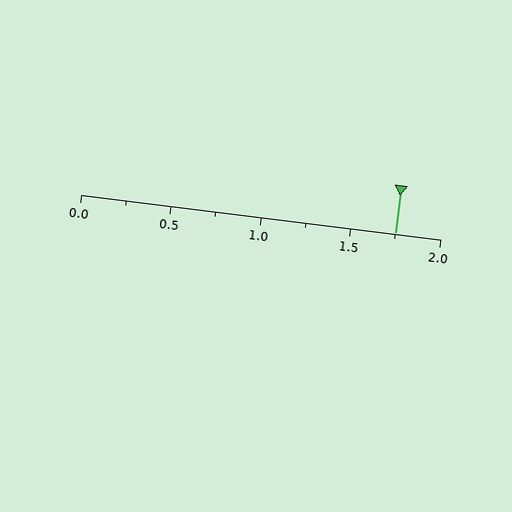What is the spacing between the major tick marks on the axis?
The major ticks are spaced 0.5 apart.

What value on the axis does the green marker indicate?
The marker indicates approximately 1.75.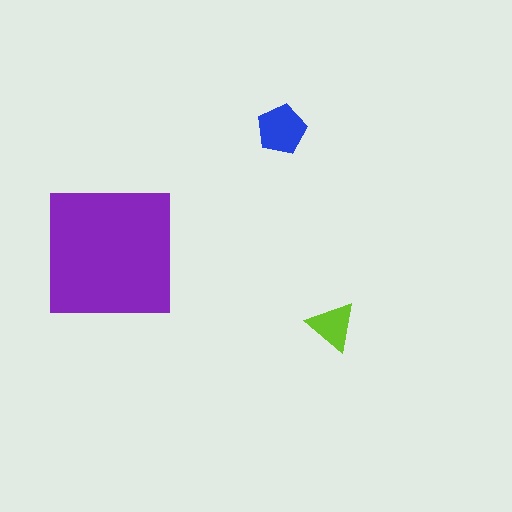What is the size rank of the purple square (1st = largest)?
1st.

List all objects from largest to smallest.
The purple square, the blue pentagon, the lime triangle.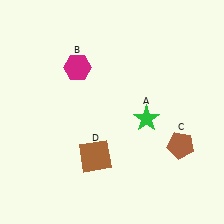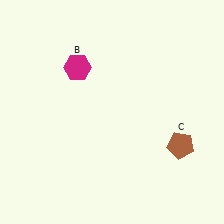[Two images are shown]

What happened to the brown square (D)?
The brown square (D) was removed in Image 2. It was in the bottom-left area of Image 1.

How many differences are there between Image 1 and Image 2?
There are 2 differences between the two images.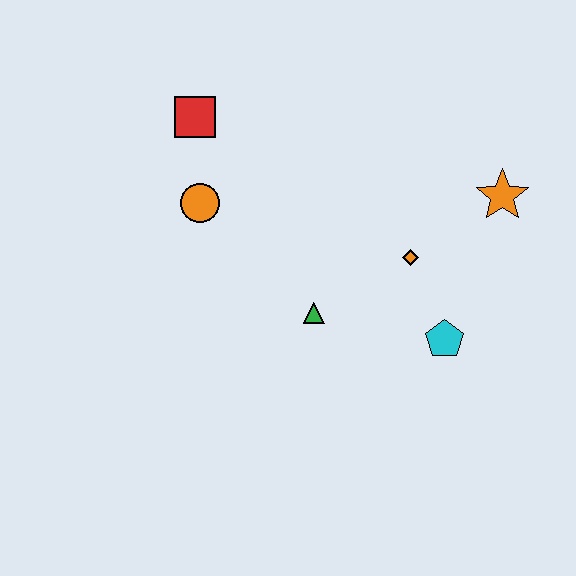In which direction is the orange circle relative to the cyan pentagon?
The orange circle is to the left of the cyan pentagon.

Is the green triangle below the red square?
Yes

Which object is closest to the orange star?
The orange diamond is closest to the orange star.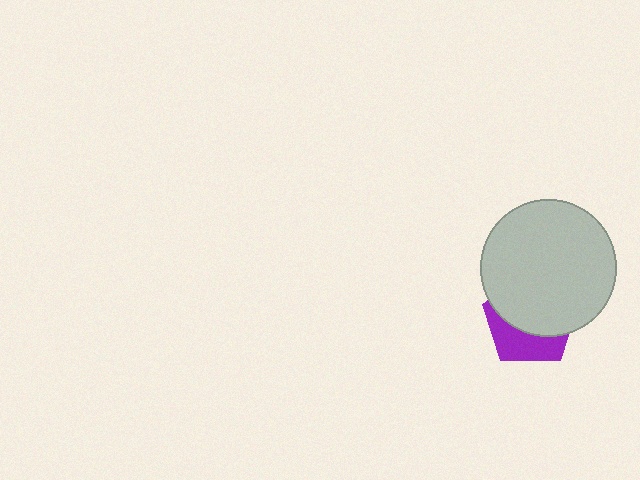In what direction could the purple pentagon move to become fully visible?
The purple pentagon could move down. That would shift it out from behind the light gray circle entirely.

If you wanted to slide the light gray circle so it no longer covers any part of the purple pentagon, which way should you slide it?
Slide it up — that is the most direct way to separate the two shapes.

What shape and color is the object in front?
The object in front is a light gray circle.